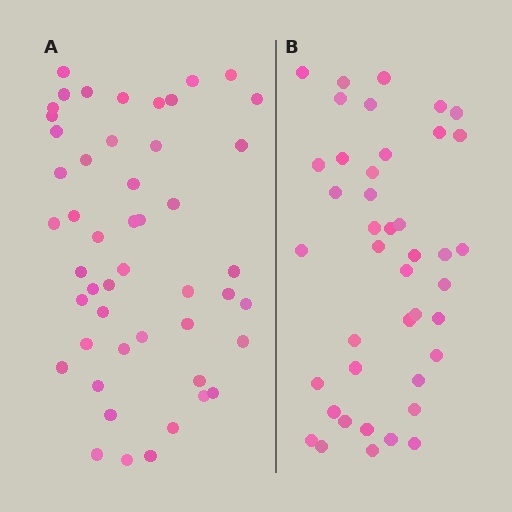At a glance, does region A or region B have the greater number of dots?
Region A (the left region) has more dots.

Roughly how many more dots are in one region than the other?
Region A has roughly 8 or so more dots than region B.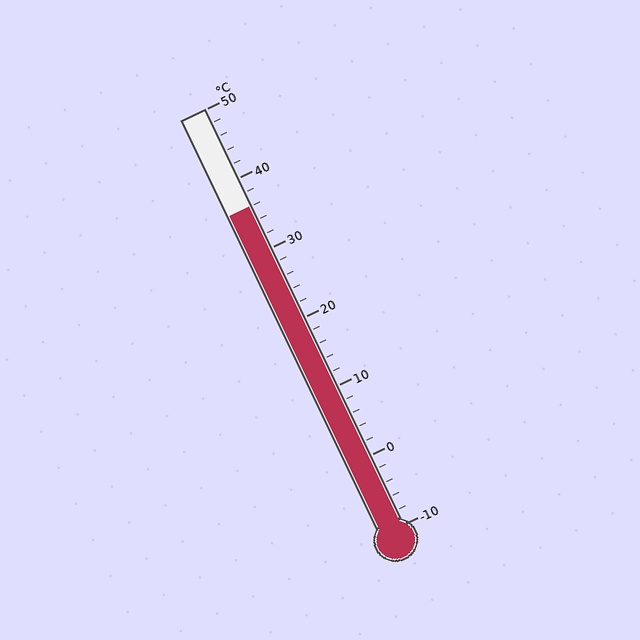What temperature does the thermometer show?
The thermometer shows approximately 36°C.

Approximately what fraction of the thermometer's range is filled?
The thermometer is filled to approximately 75% of its range.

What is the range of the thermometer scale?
The thermometer scale ranges from -10°C to 50°C.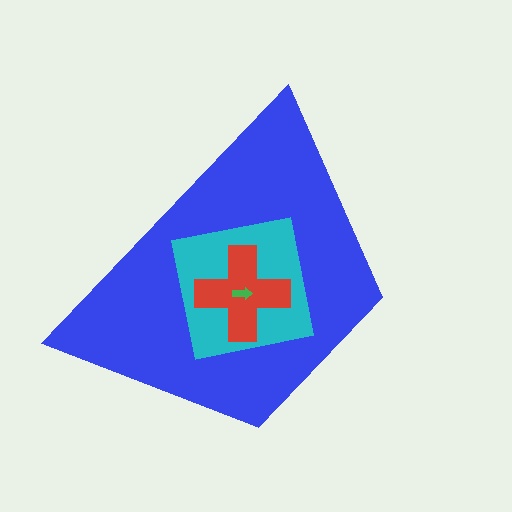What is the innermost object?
The green arrow.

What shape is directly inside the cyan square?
The red cross.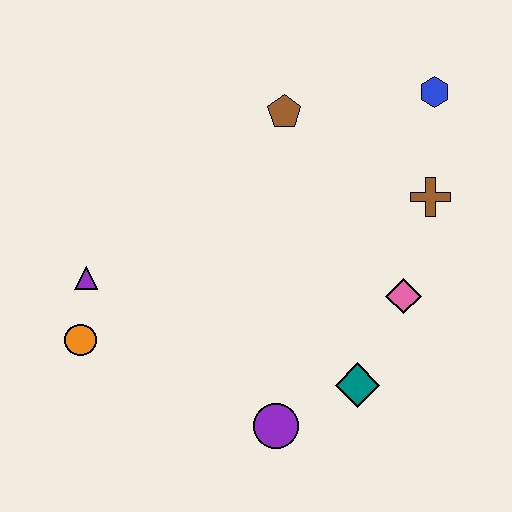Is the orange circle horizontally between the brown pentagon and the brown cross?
No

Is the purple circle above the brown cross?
No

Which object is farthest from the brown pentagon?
The purple circle is farthest from the brown pentagon.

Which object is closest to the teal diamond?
The purple circle is closest to the teal diamond.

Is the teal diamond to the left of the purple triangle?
No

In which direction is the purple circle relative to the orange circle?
The purple circle is to the right of the orange circle.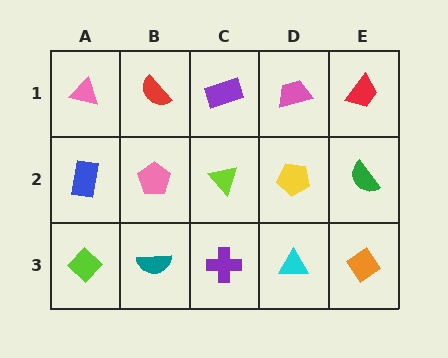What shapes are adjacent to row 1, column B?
A pink pentagon (row 2, column B), a pink triangle (row 1, column A), a purple rectangle (row 1, column C).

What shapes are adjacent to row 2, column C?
A purple rectangle (row 1, column C), a purple cross (row 3, column C), a pink pentagon (row 2, column B), a yellow pentagon (row 2, column D).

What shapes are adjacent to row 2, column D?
A pink trapezoid (row 1, column D), a cyan triangle (row 3, column D), a lime triangle (row 2, column C), a green semicircle (row 2, column E).